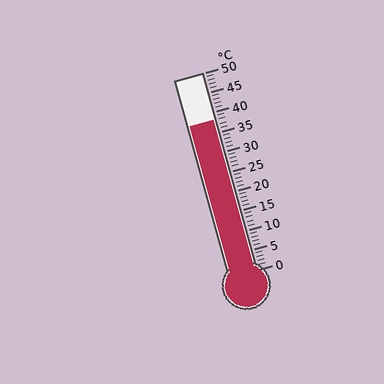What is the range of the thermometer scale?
The thermometer scale ranges from 0°C to 50°C.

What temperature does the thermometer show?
The thermometer shows approximately 38°C.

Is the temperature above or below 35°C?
The temperature is above 35°C.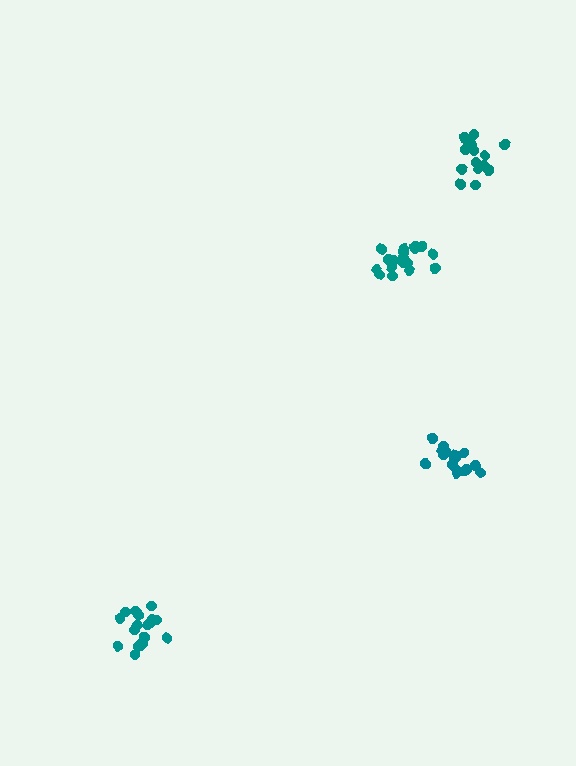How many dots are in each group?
Group 1: 18 dots, Group 2: 18 dots, Group 3: 17 dots, Group 4: 16 dots (69 total).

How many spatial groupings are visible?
There are 4 spatial groupings.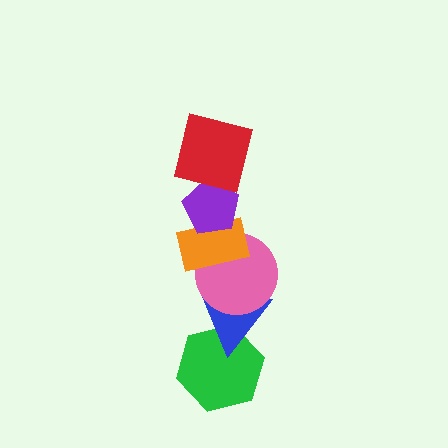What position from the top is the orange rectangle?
The orange rectangle is 3rd from the top.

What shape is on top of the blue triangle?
The pink circle is on top of the blue triangle.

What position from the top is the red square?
The red square is 1st from the top.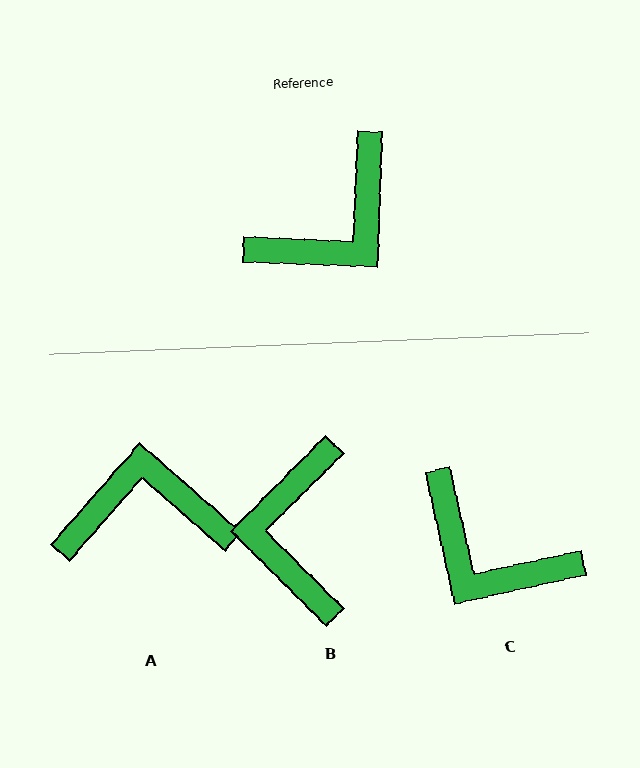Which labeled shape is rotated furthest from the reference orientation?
A, about 141 degrees away.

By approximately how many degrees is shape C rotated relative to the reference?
Approximately 75 degrees clockwise.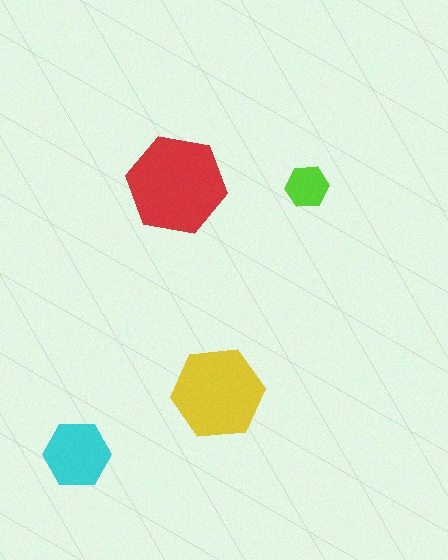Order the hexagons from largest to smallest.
the red one, the yellow one, the cyan one, the lime one.